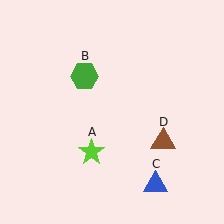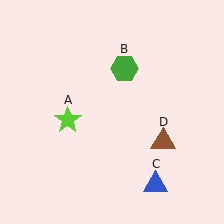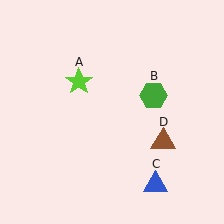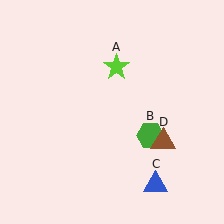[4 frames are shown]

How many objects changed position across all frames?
2 objects changed position: lime star (object A), green hexagon (object B).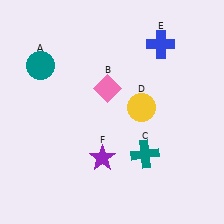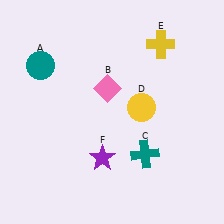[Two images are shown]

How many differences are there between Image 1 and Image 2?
There is 1 difference between the two images.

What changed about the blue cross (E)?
In Image 1, E is blue. In Image 2, it changed to yellow.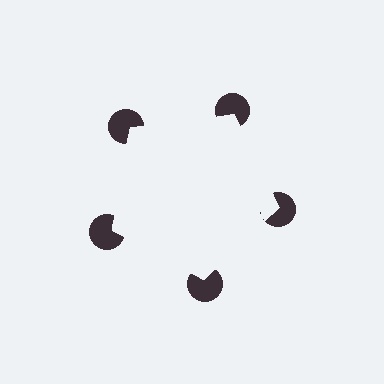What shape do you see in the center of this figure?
An illusory pentagon — its edges are inferred from the aligned wedge cuts in the pac-man discs, not physically drawn.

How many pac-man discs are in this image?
There are 5 — one at each vertex of the illusory pentagon.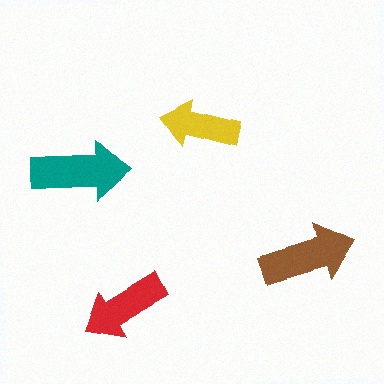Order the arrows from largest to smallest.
the teal one, the brown one, the red one, the yellow one.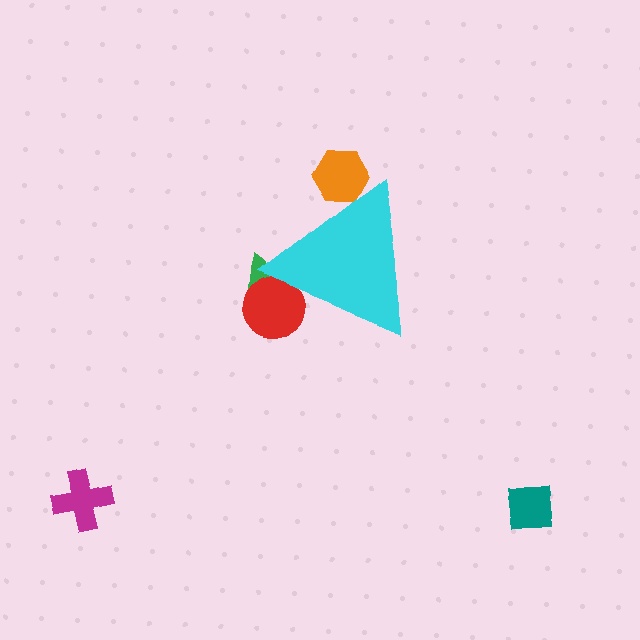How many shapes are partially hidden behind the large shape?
3 shapes are partially hidden.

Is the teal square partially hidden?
No, the teal square is fully visible.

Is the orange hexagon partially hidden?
Yes, the orange hexagon is partially hidden behind the cyan triangle.